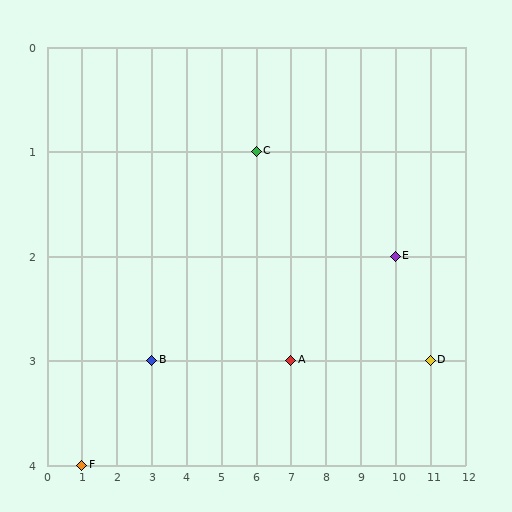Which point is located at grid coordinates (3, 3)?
Point B is at (3, 3).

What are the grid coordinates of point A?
Point A is at grid coordinates (7, 3).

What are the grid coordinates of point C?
Point C is at grid coordinates (6, 1).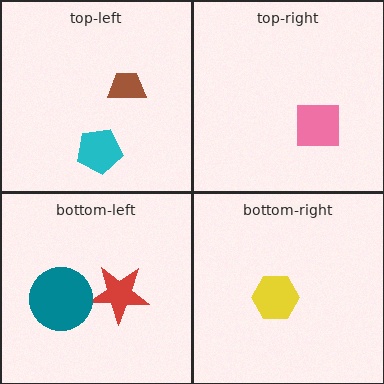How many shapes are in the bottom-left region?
2.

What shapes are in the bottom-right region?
The yellow hexagon.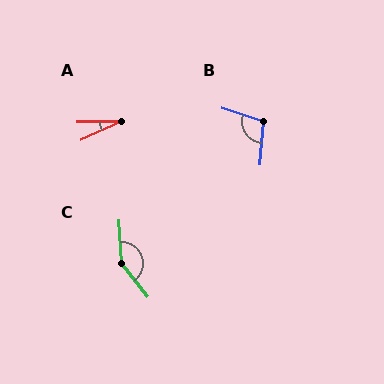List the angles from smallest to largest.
A (24°), B (103°), C (145°).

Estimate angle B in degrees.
Approximately 103 degrees.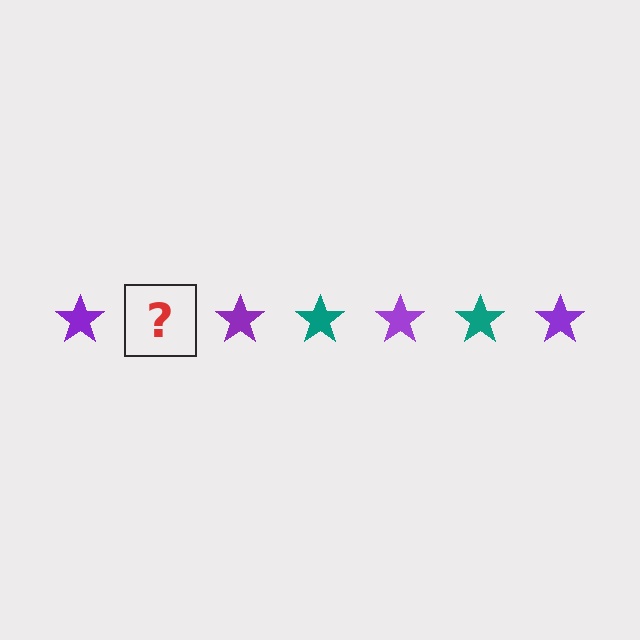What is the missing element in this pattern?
The missing element is a teal star.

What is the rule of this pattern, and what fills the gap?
The rule is that the pattern cycles through purple, teal stars. The gap should be filled with a teal star.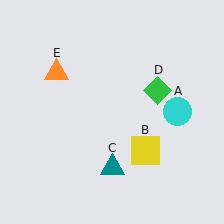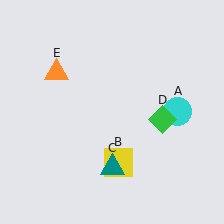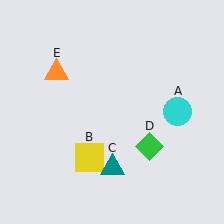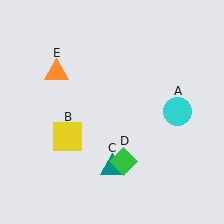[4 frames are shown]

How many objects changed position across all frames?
2 objects changed position: yellow square (object B), green diamond (object D).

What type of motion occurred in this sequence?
The yellow square (object B), green diamond (object D) rotated clockwise around the center of the scene.